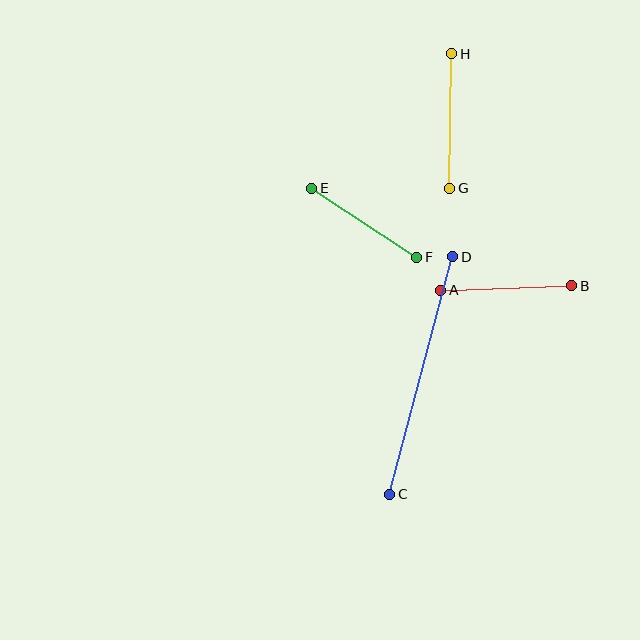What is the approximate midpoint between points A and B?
The midpoint is at approximately (506, 288) pixels.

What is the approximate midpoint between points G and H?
The midpoint is at approximately (451, 121) pixels.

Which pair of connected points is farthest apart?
Points C and D are farthest apart.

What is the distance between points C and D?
The distance is approximately 246 pixels.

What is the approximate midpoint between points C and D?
The midpoint is at approximately (421, 375) pixels.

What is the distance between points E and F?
The distance is approximately 126 pixels.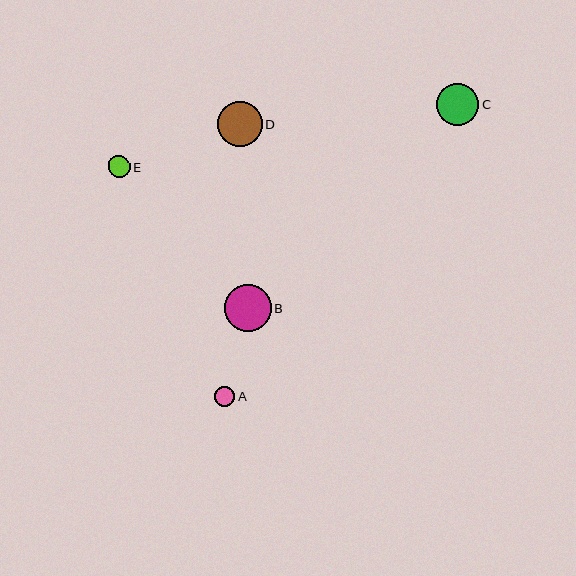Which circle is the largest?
Circle B is the largest with a size of approximately 47 pixels.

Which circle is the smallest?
Circle A is the smallest with a size of approximately 20 pixels.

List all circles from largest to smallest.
From largest to smallest: B, D, C, E, A.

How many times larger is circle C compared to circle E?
Circle C is approximately 1.9 times the size of circle E.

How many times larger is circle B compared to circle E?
Circle B is approximately 2.2 times the size of circle E.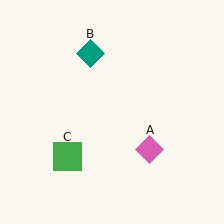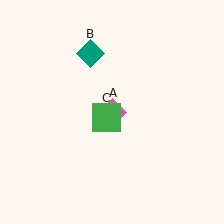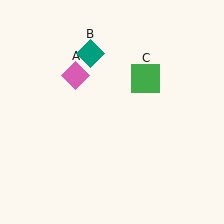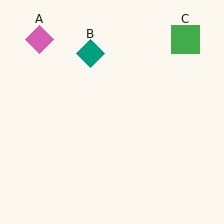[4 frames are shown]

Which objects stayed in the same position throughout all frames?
Teal diamond (object B) remained stationary.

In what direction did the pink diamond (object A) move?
The pink diamond (object A) moved up and to the left.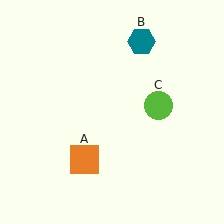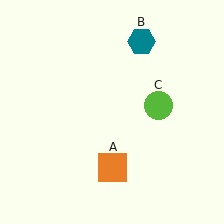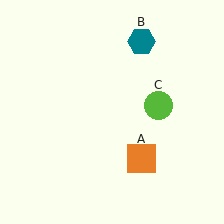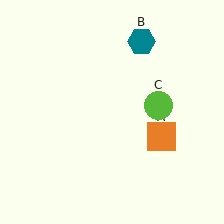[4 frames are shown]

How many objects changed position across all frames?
1 object changed position: orange square (object A).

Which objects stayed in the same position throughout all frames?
Teal hexagon (object B) and lime circle (object C) remained stationary.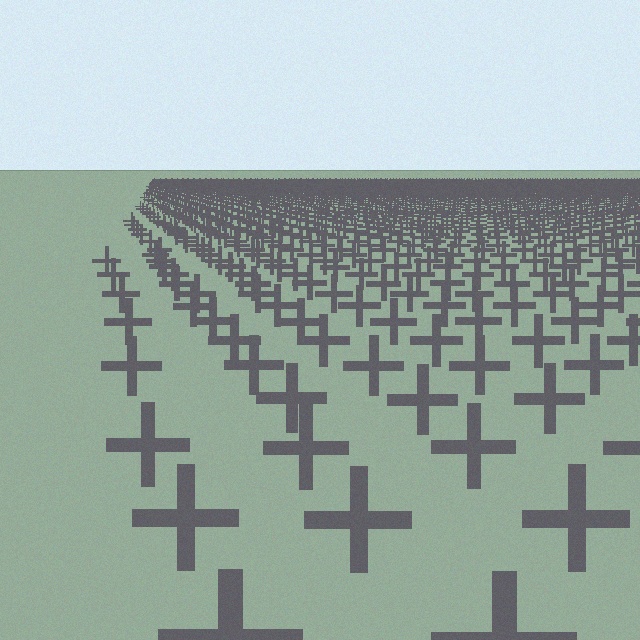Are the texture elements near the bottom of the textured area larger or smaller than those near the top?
Larger. Near the bottom, elements are closer to the viewer and appear at a bigger on-screen size.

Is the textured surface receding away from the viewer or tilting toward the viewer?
The surface is receding away from the viewer. Texture elements get smaller and denser toward the top.